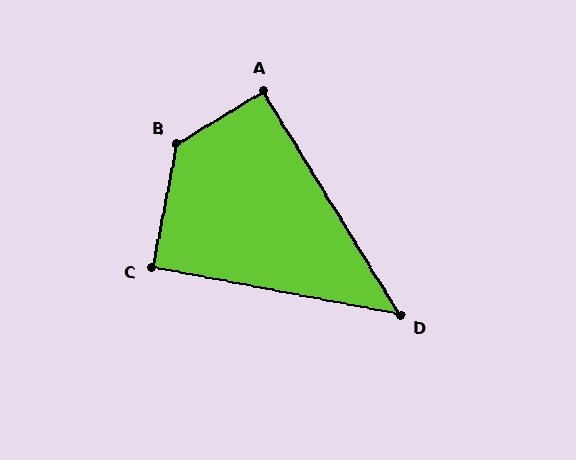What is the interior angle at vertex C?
Approximately 90 degrees (approximately right).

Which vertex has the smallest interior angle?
D, at approximately 48 degrees.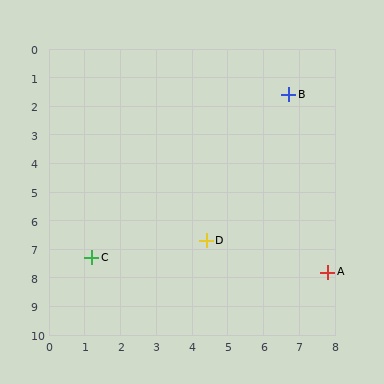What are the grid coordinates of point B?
Point B is at approximately (6.7, 1.6).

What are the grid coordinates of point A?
Point A is at approximately (7.8, 7.8).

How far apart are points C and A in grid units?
Points C and A are about 6.6 grid units apart.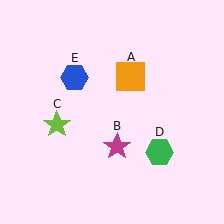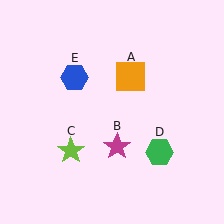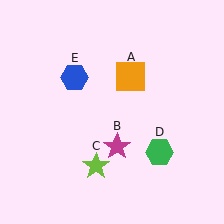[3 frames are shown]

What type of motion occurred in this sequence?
The lime star (object C) rotated counterclockwise around the center of the scene.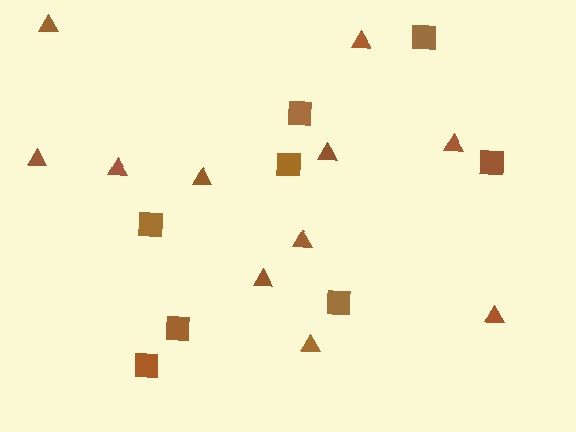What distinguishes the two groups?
There are 2 groups: one group of squares (8) and one group of triangles (11).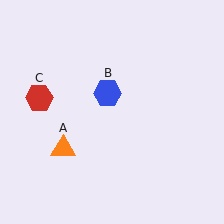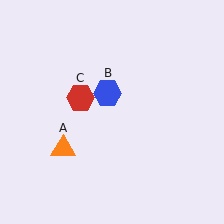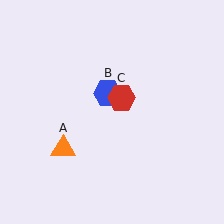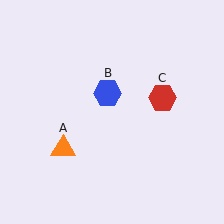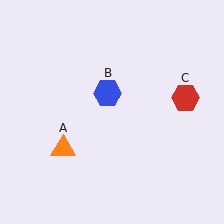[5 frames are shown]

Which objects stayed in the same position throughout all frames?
Orange triangle (object A) and blue hexagon (object B) remained stationary.